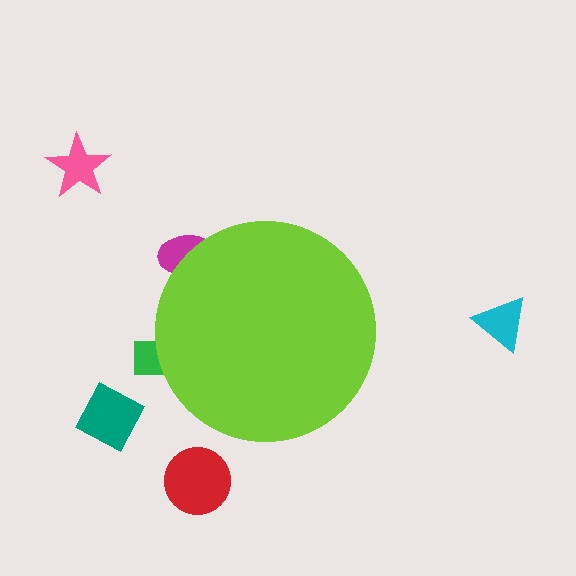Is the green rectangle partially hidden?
Yes, the green rectangle is partially hidden behind the lime circle.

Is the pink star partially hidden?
No, the pink star is fully visible.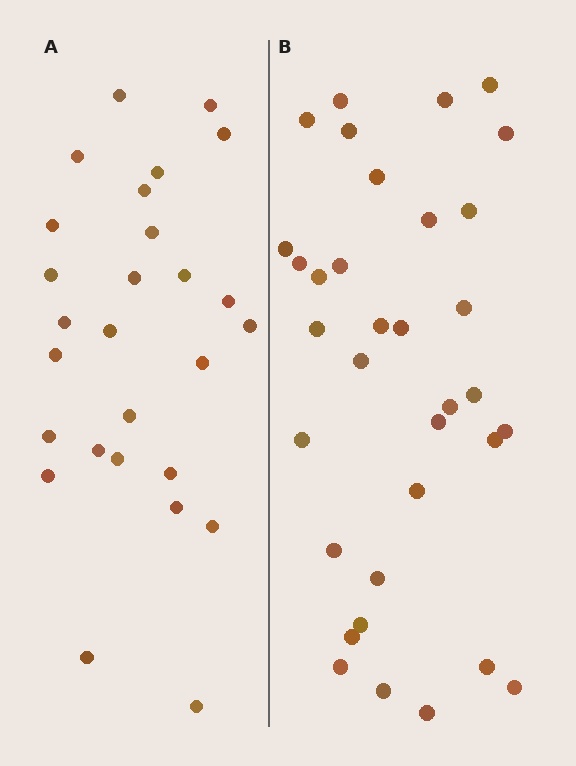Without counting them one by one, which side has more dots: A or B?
Region B (the right region) has more dots.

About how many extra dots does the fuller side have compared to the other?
Region B has roughly 8 or so more dots than region A.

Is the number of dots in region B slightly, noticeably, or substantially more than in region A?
Region B has noticeably more, but not dramatically so. The ratio is roughly 1.3 to 1.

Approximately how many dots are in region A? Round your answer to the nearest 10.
About 30 dots. (The exact count is 27, which rounds to 30.)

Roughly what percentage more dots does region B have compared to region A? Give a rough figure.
About 25% more.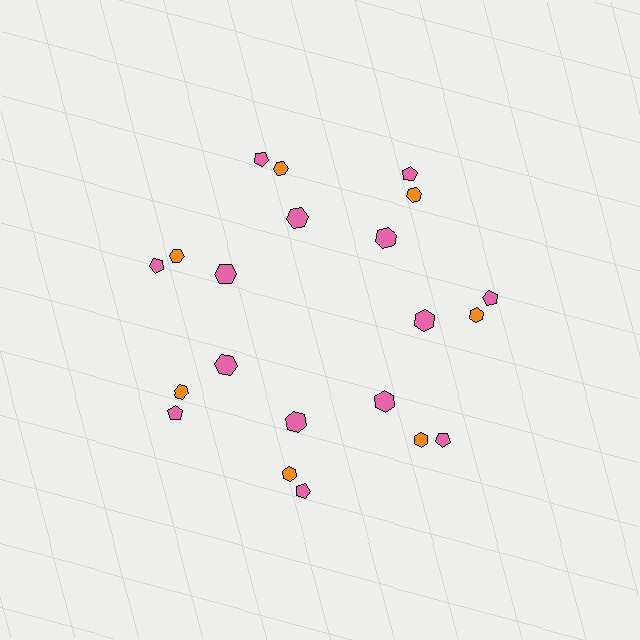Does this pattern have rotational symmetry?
Yes, this pattern has 7-fold rotational symmetry. It looks the same after rotating 51 degrees around the center.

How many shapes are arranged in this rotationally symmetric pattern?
There are 21 shapes, arranged in 7 groups of 3.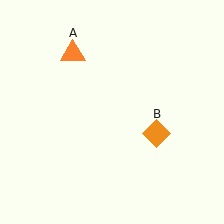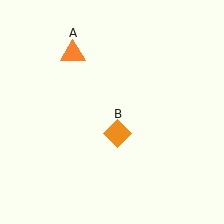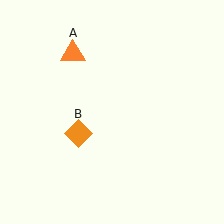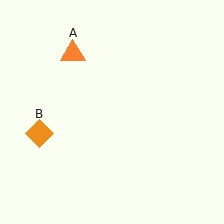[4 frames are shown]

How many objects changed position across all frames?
1 object changed position: orange diamond (object B).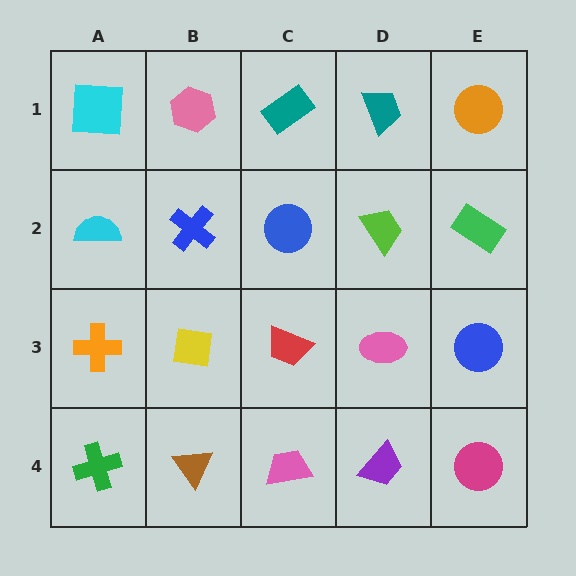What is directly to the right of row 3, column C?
A pink ellipse.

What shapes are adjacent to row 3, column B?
A blue cross (row 2, column B), a brown triangle (row 4, column B), an orange cross (row 3, column A), a red trapezoid (row 3, column C).